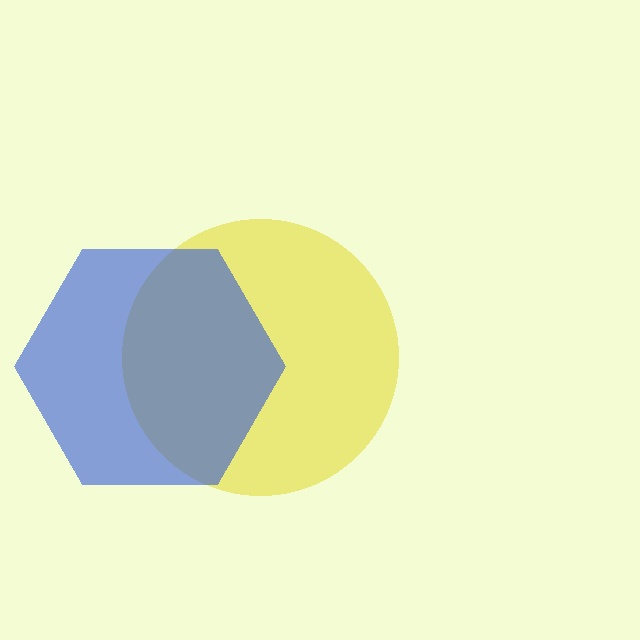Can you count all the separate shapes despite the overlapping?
Yes, there are 2 separate shapes.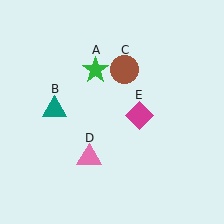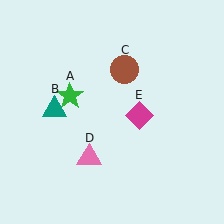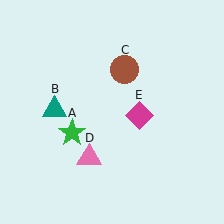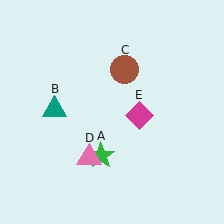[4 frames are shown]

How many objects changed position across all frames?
1 object changed position: green star (object A).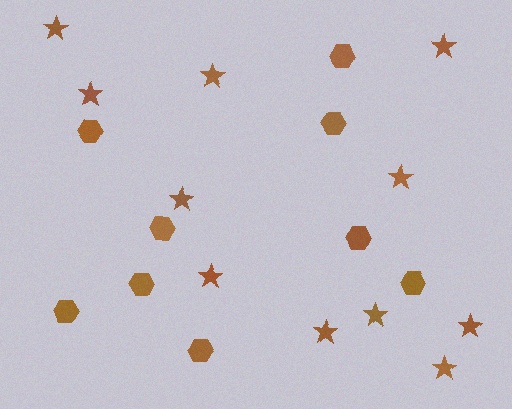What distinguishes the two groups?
There are 2 groups: one group of hexagons (9) and one group of stars (11).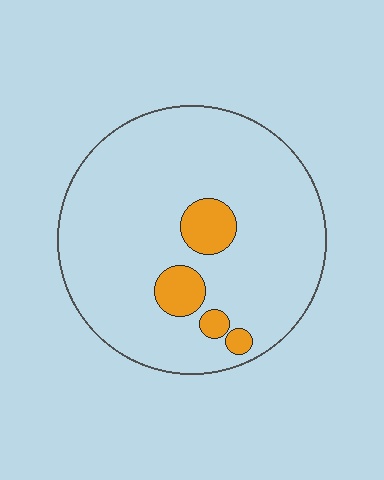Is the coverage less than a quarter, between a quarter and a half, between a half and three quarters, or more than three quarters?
Less than a quarter.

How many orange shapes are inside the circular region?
4.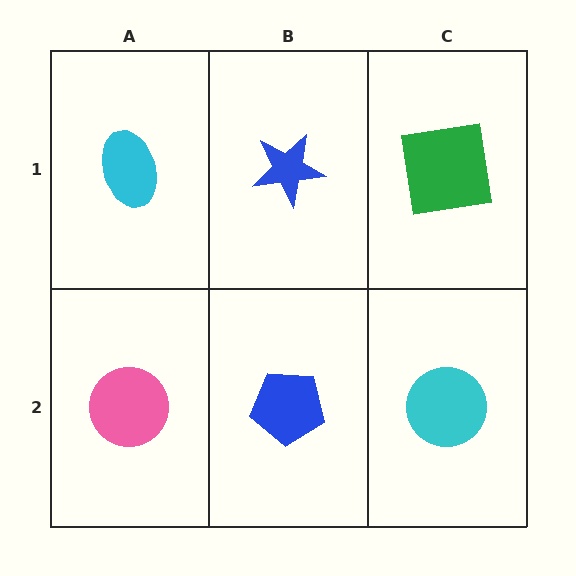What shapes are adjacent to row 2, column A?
A cyan ellipse (row 1, column A), a blue pentagon (row 2, column B).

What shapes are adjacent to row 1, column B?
A blue pentagon (row 2, column B), a cyan ellipse (row 1, column A), a green square (row 1, column C).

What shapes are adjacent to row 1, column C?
A cyan circle (row 2, column C), a blue star (row 1, column B).